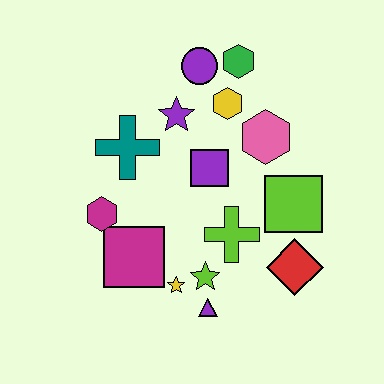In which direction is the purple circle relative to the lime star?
The purple circle is above the lime star.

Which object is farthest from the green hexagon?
The purple triangle is farthest from the green hexagon.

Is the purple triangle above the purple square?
No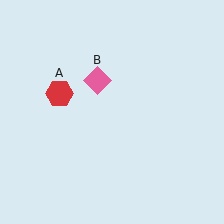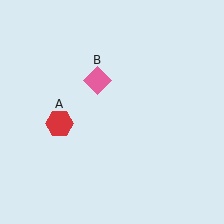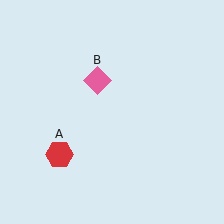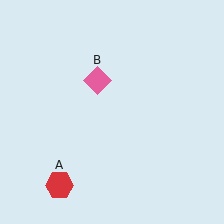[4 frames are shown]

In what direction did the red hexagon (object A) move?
The red hexagon (object A) moved down.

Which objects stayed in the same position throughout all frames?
Pink diamond (object B) remained stationary.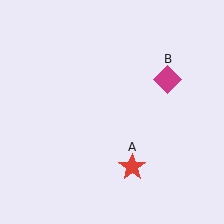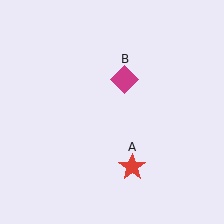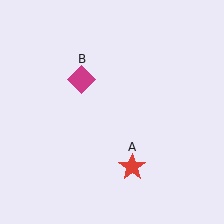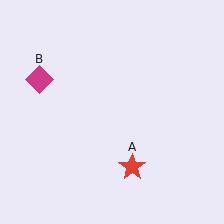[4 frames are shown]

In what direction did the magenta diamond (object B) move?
The magenta diamond (object B) moved left.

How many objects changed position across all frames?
1 object changed position: magenta diamond (object B).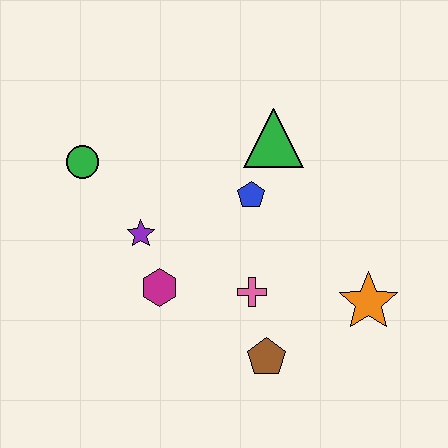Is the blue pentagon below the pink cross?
No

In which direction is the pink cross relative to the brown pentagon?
The pink cross is above the brown pentagon.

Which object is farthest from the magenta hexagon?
The orange star is farthest from the magenta hexagon.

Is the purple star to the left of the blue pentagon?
Yes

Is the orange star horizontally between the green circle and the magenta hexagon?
No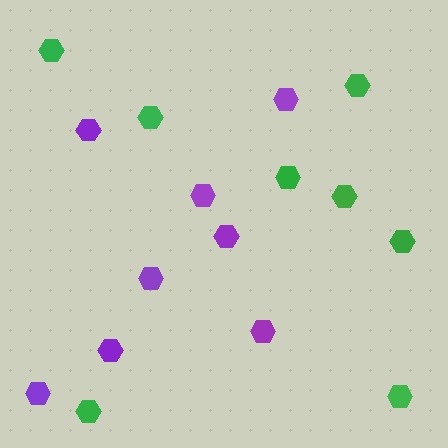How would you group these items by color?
There are 2 groups: one group of green hexagons (8) and one group of purple hexagons (8).